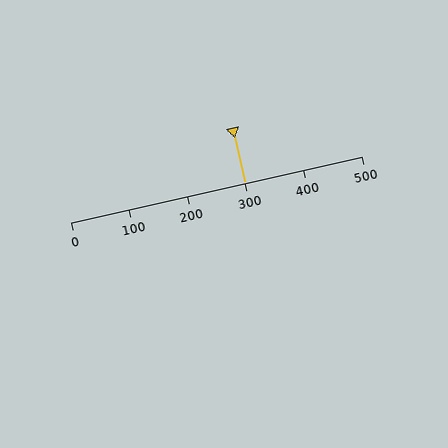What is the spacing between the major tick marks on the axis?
The major ticks are spaced 100 apart.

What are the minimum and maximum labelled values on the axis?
The axis runs from 0 to 500.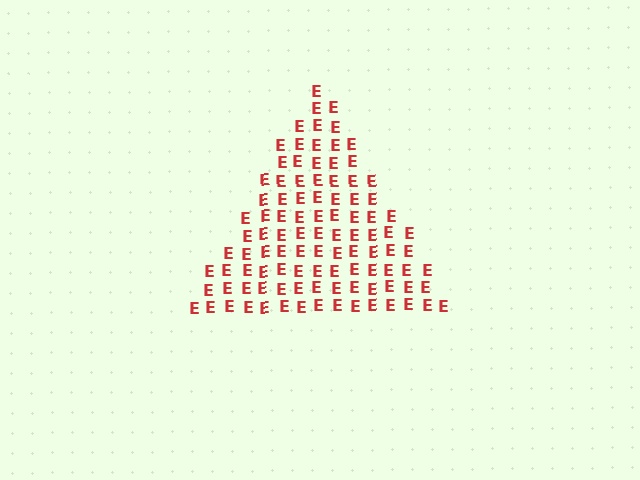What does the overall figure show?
The overall figure shows a triangle.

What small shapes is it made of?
It is made of small letter E's.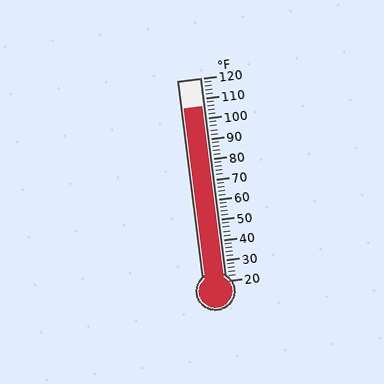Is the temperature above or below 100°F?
The temperature is above 100°F.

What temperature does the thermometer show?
The thermometer shows approximately 106°F.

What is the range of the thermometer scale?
The thermometer scale ranges from 20°F to 120°F.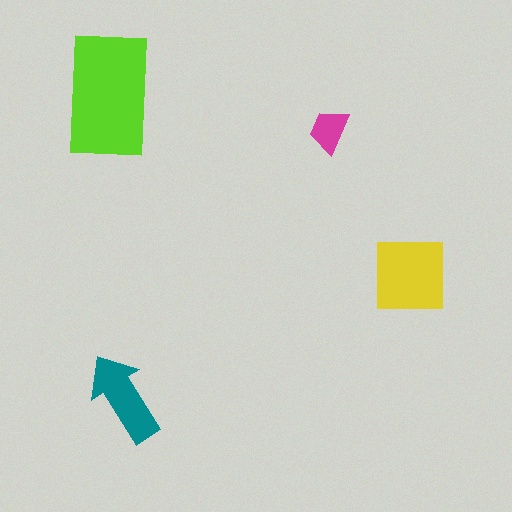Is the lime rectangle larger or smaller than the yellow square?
Larger.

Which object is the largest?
The lime rectangle.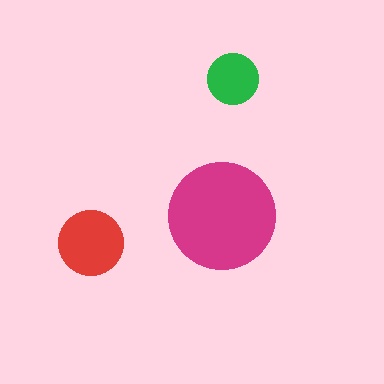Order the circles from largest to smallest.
the magenta one, the red one, the green one.